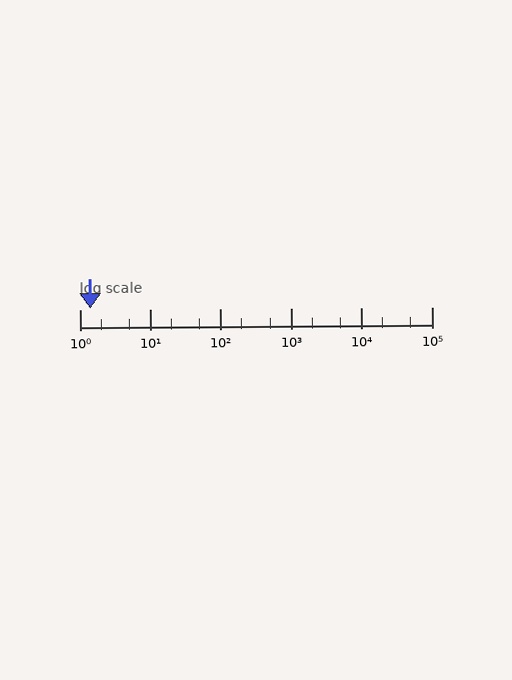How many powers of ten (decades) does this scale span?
The scale spans 5 decades, from 1 to 100000.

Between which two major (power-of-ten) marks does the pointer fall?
The pointer is between 1 and 10.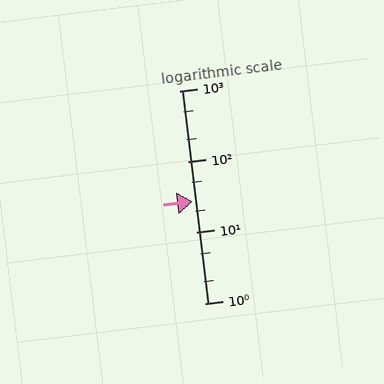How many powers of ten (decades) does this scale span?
The scale spans 3 decades, from 1 to 1000.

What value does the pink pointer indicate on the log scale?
The pointer indicates approximately 27.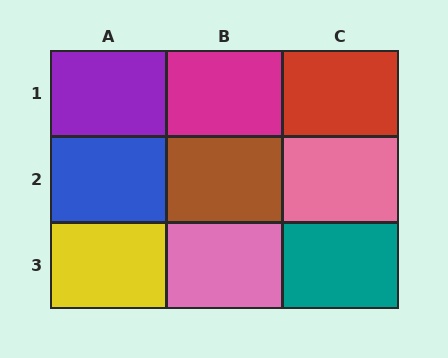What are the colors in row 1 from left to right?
Purple, magenta, red.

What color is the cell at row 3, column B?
Pink.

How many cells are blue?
1 cell is blue.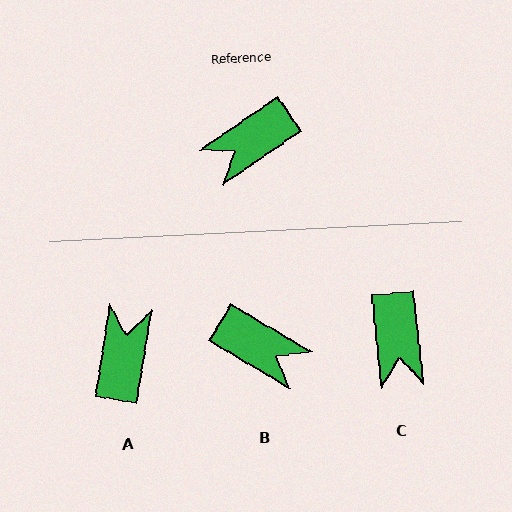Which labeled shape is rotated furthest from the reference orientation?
A, about 134 degrees away.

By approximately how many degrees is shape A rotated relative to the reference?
Approximately 134 degrees clockwise.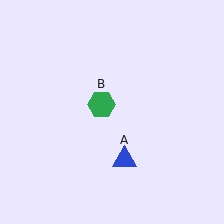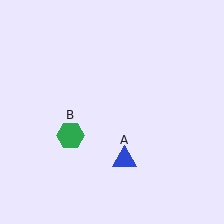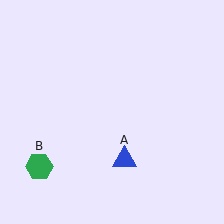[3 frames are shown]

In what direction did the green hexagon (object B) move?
The green hexagon (object B) moved down and to the left.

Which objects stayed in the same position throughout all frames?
Blue triangle (object A) remained stationary.